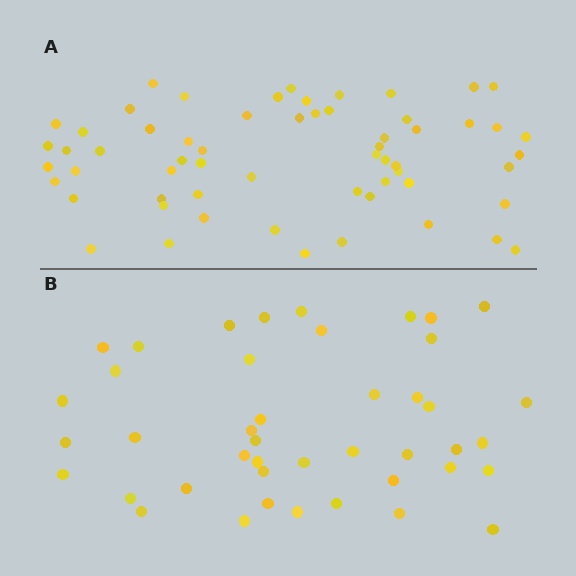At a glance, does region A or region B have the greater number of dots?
Region A (the top region) has more dots.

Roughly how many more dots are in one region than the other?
Region A has approximately 15 more dots than region B.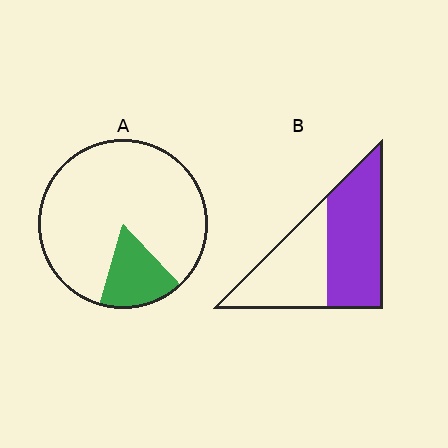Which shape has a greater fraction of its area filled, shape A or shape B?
Shape B.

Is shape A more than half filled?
No.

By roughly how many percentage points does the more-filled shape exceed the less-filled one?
By roughly 40 percentage points (B over A).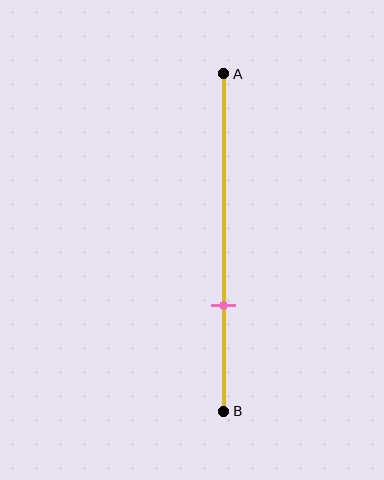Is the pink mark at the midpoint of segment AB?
No, the mark is at about 70% from A, not at the 50% midpoint.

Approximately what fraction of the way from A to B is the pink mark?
The pink mark is approximately 70% of the way from A to B.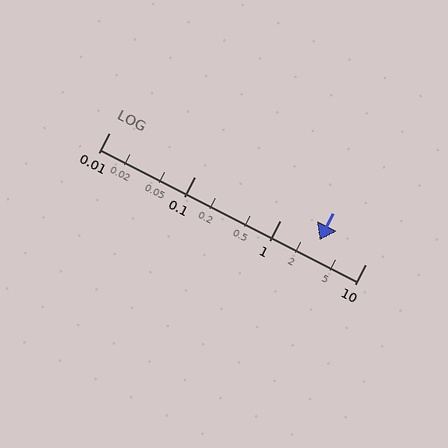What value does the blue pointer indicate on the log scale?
The pointer indicates approximately 2.9.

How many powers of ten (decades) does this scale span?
The scale spans 3 decades, from 0.01 to 10.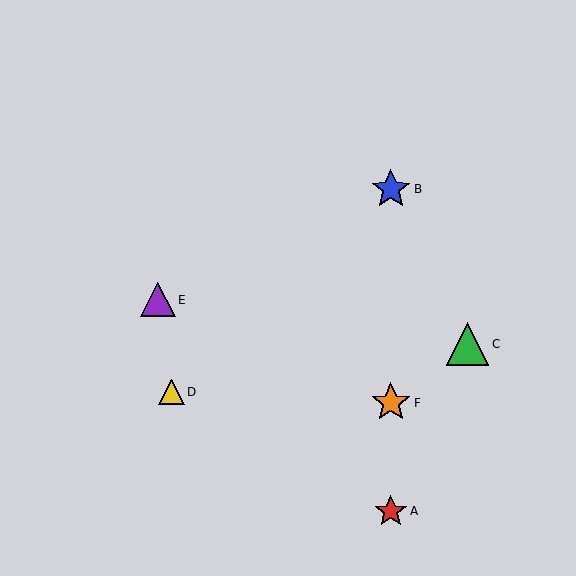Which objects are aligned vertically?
Objects A, B, F are aligned vertically.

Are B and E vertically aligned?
No, B is at x≈391 and E is at x≈158.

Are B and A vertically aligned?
Yes, both are at x≈391.